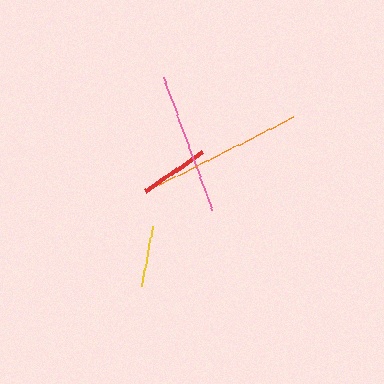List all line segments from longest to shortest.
From longest to shortest: orange, pink, red, yellow.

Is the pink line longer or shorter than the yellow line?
The pink line is longer than the yellow line.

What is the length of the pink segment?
The pink segment is approximately 141 pixels long.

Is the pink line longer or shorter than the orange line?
The orange line is longer than the pink line.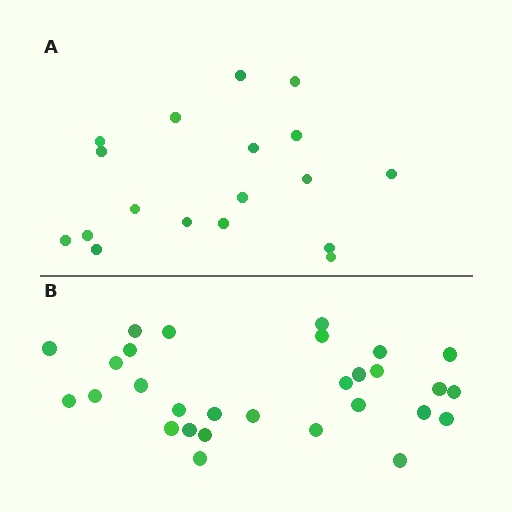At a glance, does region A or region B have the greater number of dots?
Region B (the bottom region) has more dots.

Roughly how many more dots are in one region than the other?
Region B has roughly 12 or so more dots than region A.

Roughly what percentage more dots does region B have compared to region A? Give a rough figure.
About 60% more.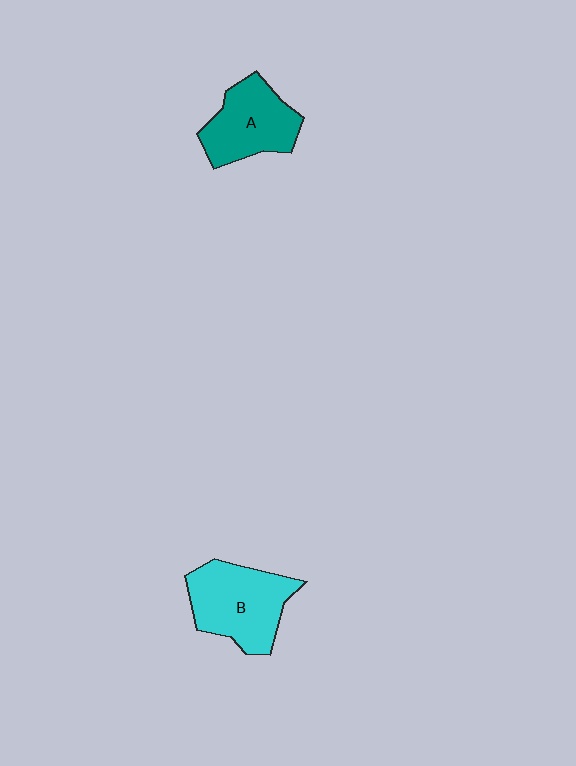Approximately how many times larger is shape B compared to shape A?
Approximately 1.2 times.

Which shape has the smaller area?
Shape A (teal).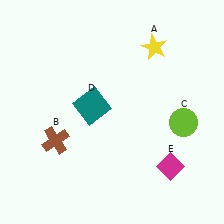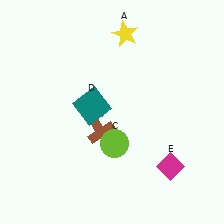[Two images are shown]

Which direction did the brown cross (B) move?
The brown cross (B) moved right.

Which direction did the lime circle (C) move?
The lime circle (C) moved left.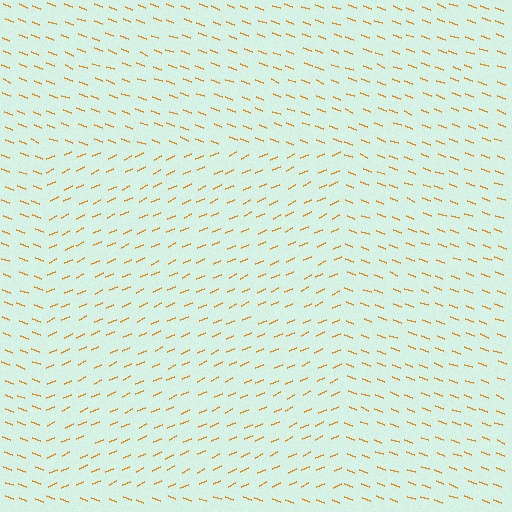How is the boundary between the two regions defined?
The boundary is defined purely by a change in line orientation (approximately 45 degrees difference). All lines are the same color and thickness.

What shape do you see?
I see a rectangle.